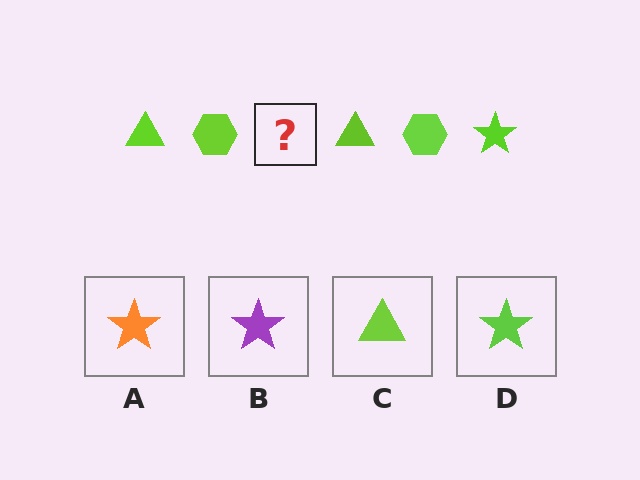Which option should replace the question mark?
Option D.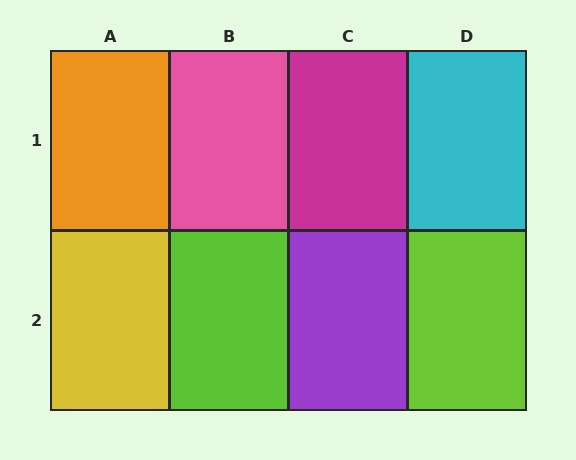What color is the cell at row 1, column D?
Cyan.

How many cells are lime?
2 cells are lime.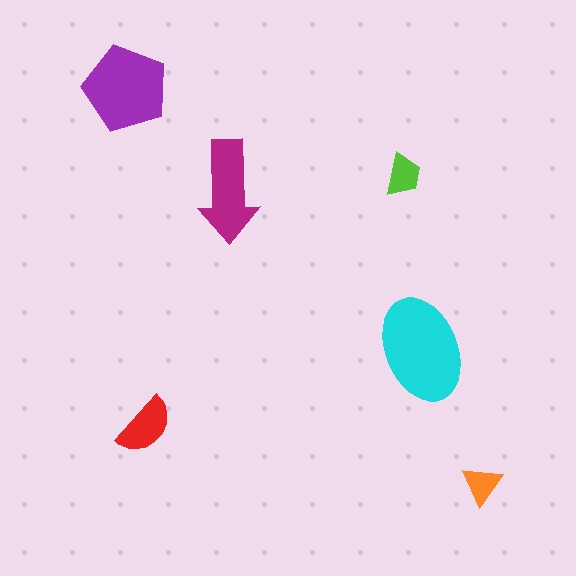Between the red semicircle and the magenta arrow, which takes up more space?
The magenta arrow.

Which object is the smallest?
The orange triangle.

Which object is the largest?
The cyan ellipse.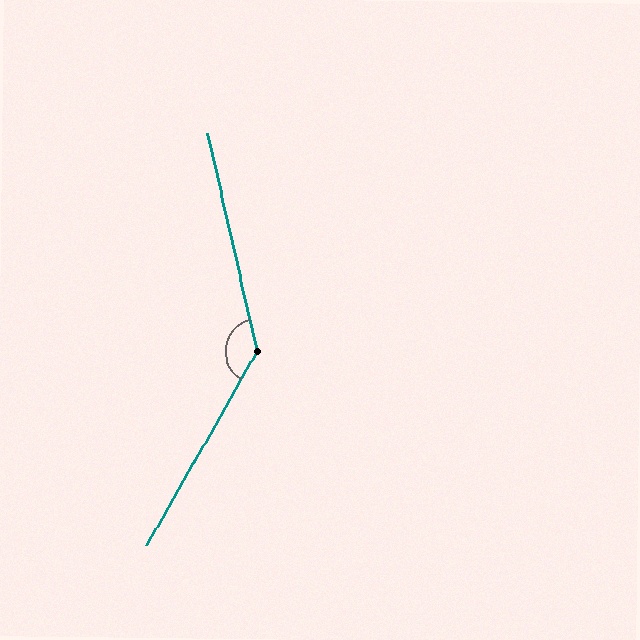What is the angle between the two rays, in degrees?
Approximately 138 degrees.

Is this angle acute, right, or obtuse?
It is obtuse.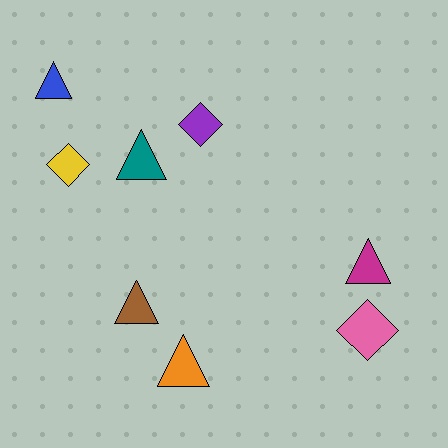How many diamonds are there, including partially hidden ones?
There are 3 diamonds.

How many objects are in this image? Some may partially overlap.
There are 8 objects.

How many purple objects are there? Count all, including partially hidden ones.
There is 1 purple object.